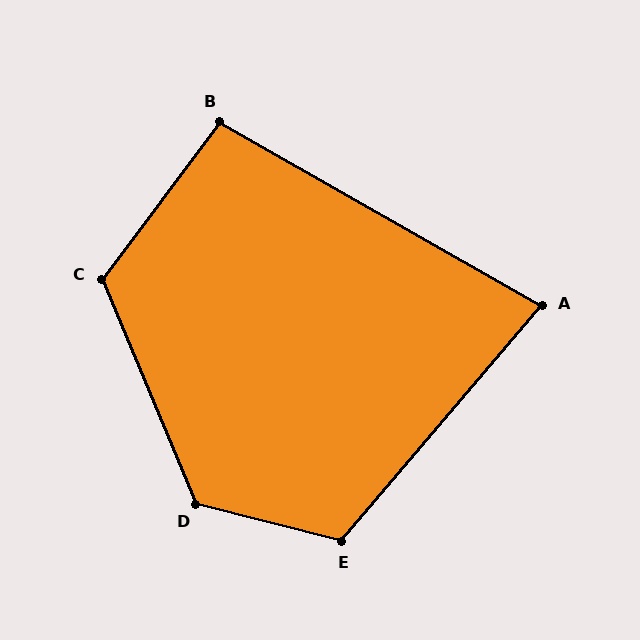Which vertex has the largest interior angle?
D, at approximately 127 degrees.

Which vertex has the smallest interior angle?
A, at approximately 79 degrees.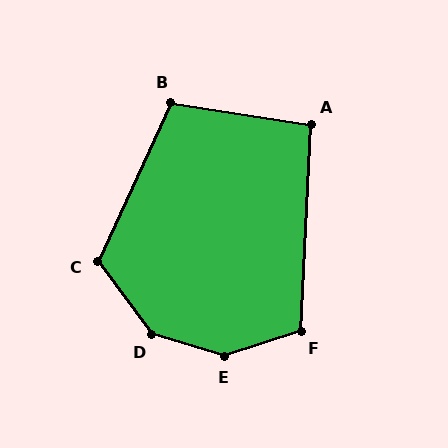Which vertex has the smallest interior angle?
A, at approximately 96 degrees.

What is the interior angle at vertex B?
Approximately 106 degrees (obtuse).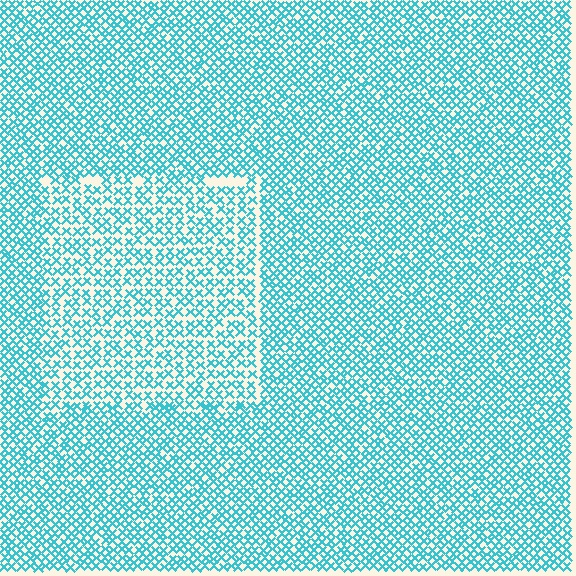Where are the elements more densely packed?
The elements are more densely packed outside the rectangle boundary.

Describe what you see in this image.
The image contains small cyan elements arranged at two different densities. A rectangle-shaped region is visible where the elements are less densely packed than the surrounding area.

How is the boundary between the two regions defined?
The boundary is defined by a change in element density (approximately 1.5x ratio). All elements are the same color, size, and shape.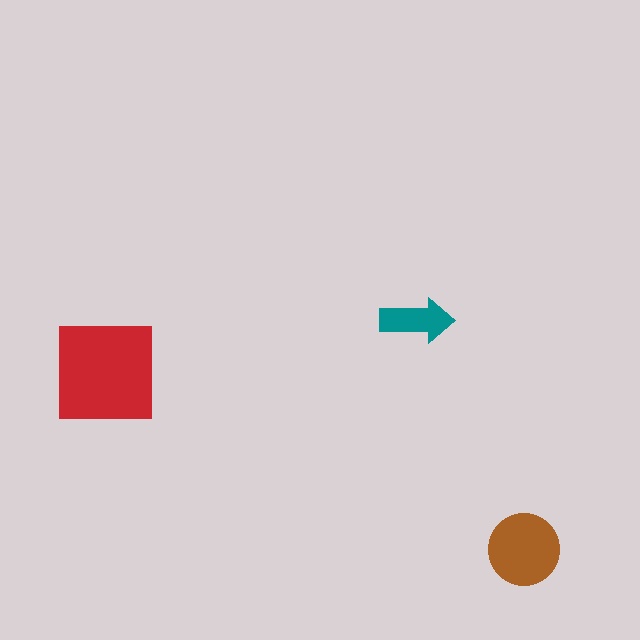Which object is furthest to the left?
The red square is leftmost.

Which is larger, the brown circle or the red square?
The red square.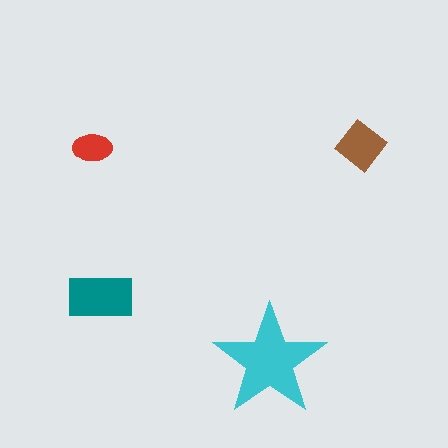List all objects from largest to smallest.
The cyan star, the teal rectangle, the brown diamond, the red ellipse.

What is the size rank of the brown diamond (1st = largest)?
3rd.